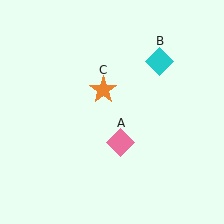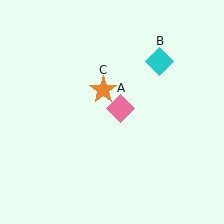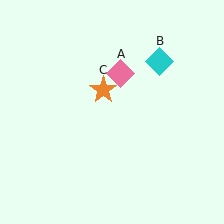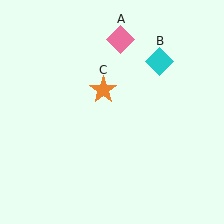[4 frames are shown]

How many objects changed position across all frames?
1 object changed position: pink diamond (object A).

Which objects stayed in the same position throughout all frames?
Cyan diamond (object B) and orange star (object C) remained stationary.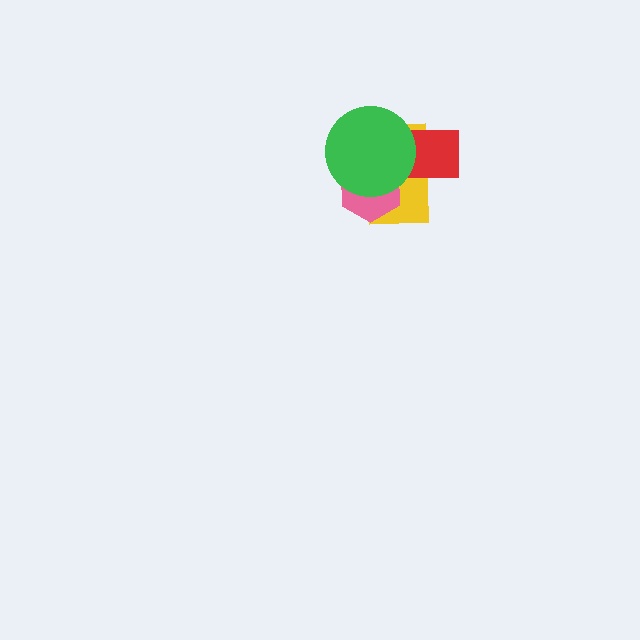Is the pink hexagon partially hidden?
Yes, it is partially covered by another shape.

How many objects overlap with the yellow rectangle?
3 objects overlap with the yellow rectangle.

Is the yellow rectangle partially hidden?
Yes, it is partially covered by another shape.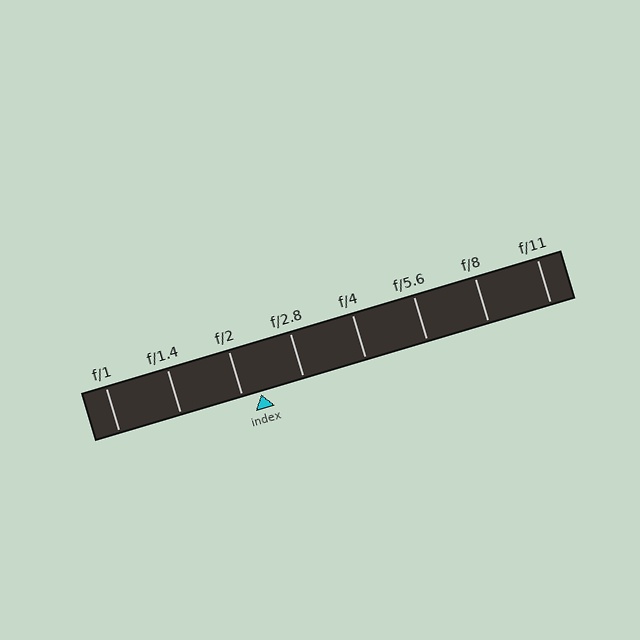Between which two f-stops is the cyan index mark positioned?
The index mark is between f/2 and f/2.8.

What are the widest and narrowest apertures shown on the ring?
The widest aperture shown is f/1 and the narrowest is f/11.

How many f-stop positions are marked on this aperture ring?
There are 8 f-stop positions marked.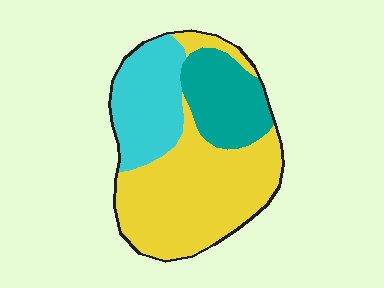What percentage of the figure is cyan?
Cyan covers 25% of the figure.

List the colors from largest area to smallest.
From largest to smallest: yellow, cyan, teal.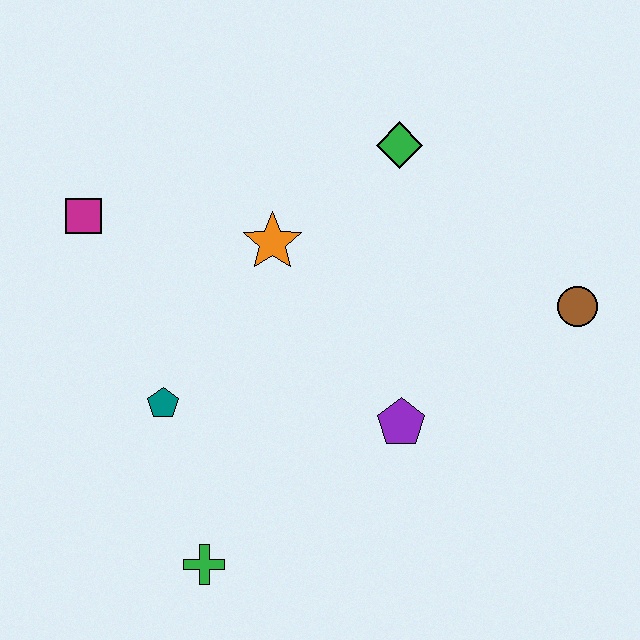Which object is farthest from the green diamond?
The green cross is farthest from the green diamond.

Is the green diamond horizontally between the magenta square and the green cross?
No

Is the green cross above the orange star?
No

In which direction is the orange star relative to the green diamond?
The orange star is to the left of the green diamond.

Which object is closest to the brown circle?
The purple pentagon is closest to the brown circle.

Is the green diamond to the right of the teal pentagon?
Yes